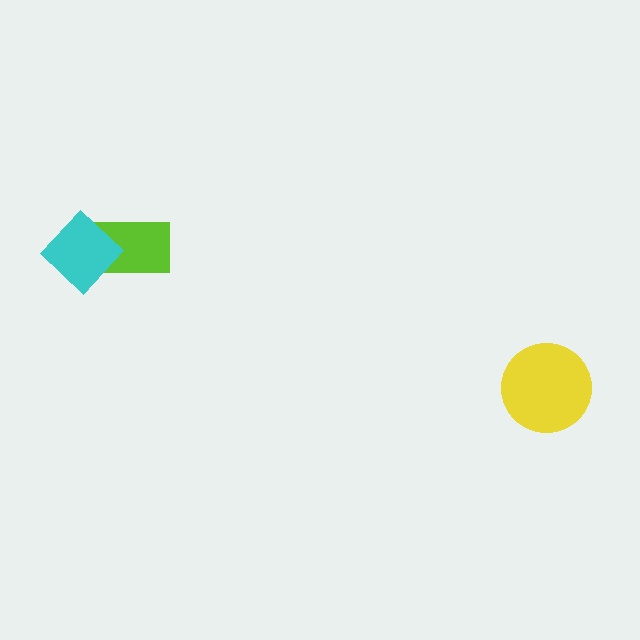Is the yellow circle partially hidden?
No, no other shape covers it.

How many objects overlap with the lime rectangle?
1 object overlaps with the lime rectangle.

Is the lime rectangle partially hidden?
Yes, it is partially covered by another shape.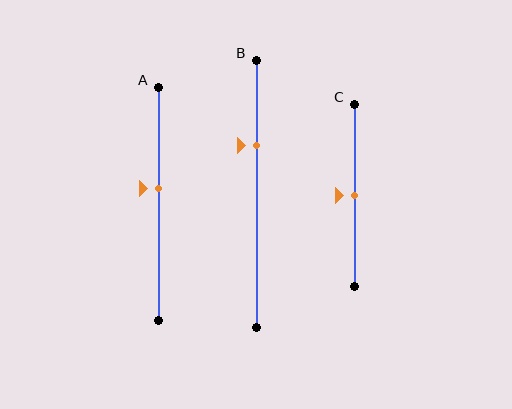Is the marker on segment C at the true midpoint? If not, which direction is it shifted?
Yes, the marker on segment C is at the true midpoint.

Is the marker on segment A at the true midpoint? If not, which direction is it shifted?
No, the marker on segment A is shifted upward by about 6% of the segment length.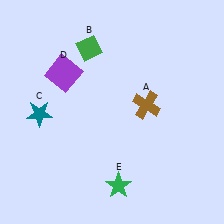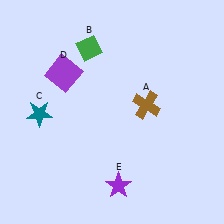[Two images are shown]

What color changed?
The star (E) changed from green in Image 1 to purple in Image 2.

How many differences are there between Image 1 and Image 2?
There is 1 difference between the two images.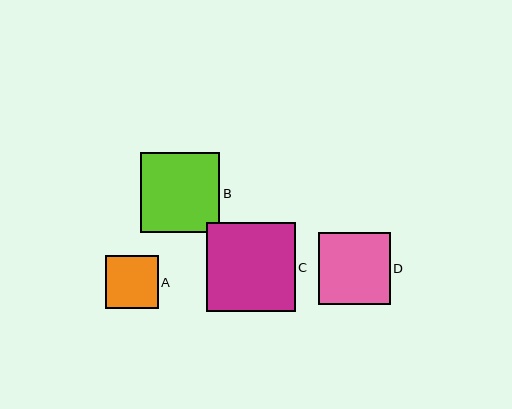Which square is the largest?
Square C is the largest with a size of approximately 89 pixels.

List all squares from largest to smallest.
From largest to smallest: C, B, D, A.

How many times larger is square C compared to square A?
Square C is approximately 1.7 times the size of square A.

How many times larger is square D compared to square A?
Square D is approximately 1.4 times the size of square A.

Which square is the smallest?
Square A is the smallest with a size of approximately 53 pixels.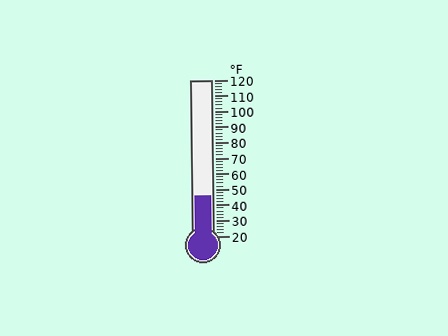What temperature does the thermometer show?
The thermometer shows approximately 46°F.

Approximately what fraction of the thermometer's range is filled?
The thermometer is filled to approximately 25% of its range.